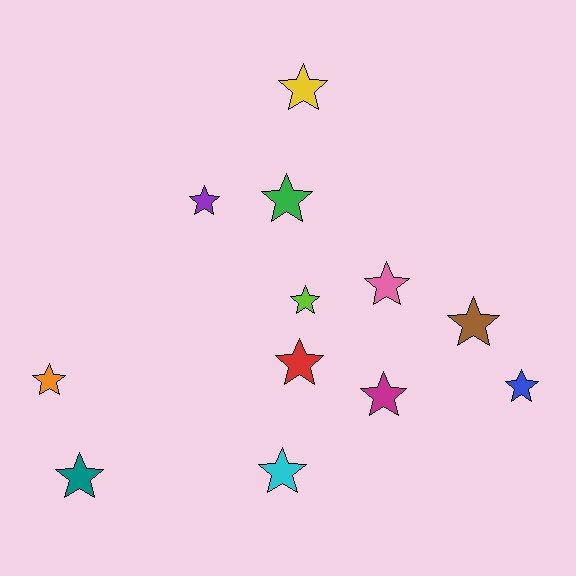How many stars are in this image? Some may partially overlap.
There are 12 stars.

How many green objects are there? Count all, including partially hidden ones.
There is 1 green object.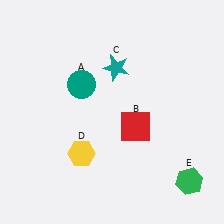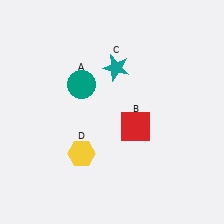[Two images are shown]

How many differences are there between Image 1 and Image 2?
There is 1 difference between the two images.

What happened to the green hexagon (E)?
The green hexagon (E) was removed in Image 2. It was in the bottom-right area of Image 1.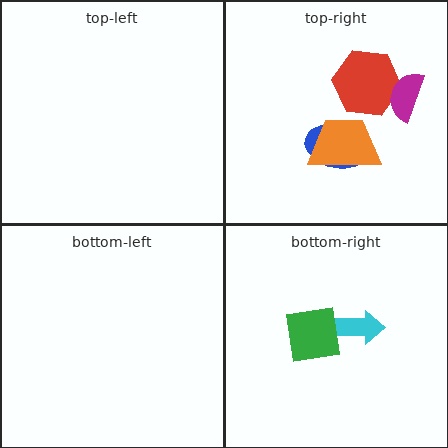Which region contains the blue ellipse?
The top-right region.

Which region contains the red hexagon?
The top-right region.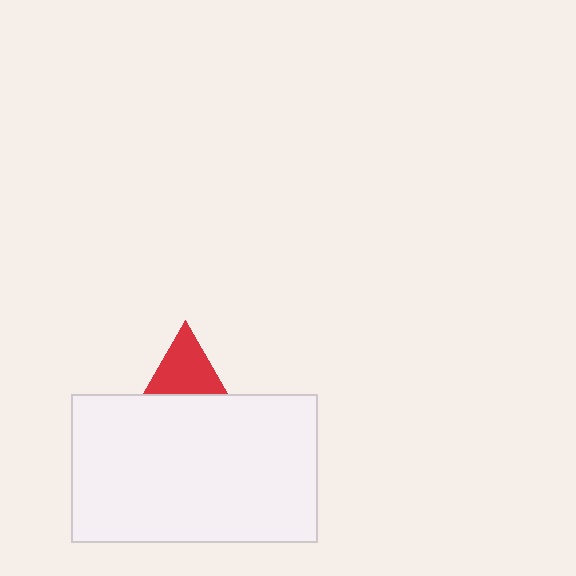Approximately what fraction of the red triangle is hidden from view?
Roughly 59% of the red triangle is hidden behind the white rectangle.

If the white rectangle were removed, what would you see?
You would see the complete red triangle.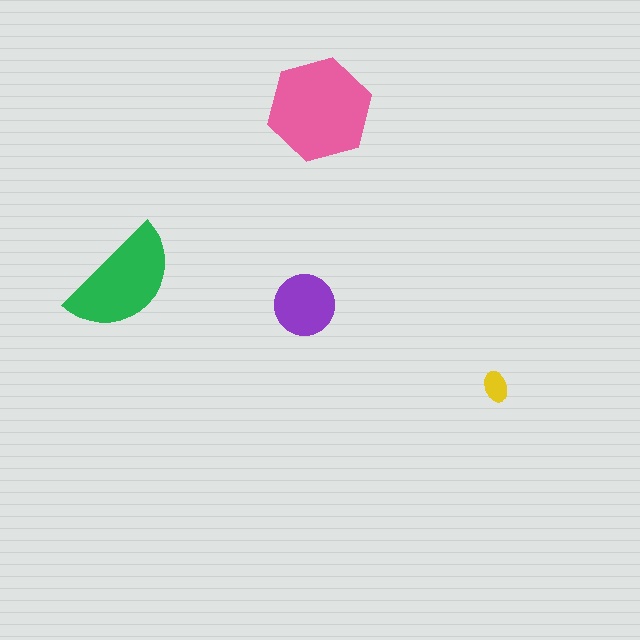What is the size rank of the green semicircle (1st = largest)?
2nd.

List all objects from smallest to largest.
The yellow ellipse, the purple circle, the green semicircle, the pink hexagon.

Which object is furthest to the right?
The yellow ellipse is rightmost.